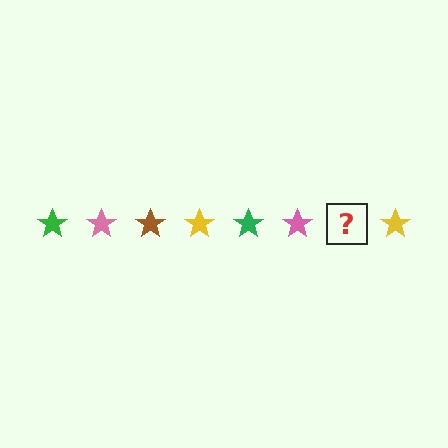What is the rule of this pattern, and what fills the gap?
The rule is that the pattern cycles through green, pink, brown, yellow stars. The gap should be filled with a brown star.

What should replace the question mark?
The question mark should be replaced with a brown star.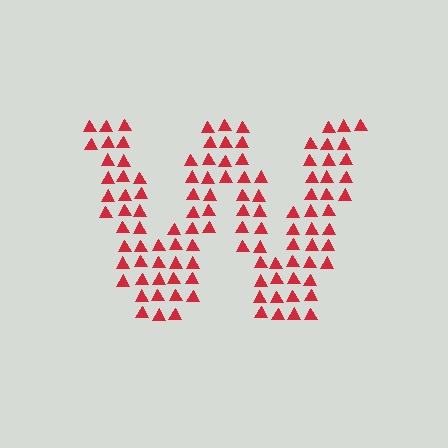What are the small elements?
The small elements are triangles.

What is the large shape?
The large shape is the letter W.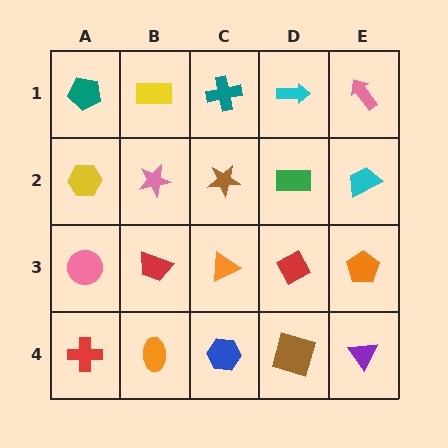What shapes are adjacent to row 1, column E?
A cyan trapezoid (row 2, column E), a cyan arrow (row 1, column D).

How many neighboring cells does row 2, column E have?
3.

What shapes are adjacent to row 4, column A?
A pink circle (row 3, column A), an orange ellipse (row 4, column B).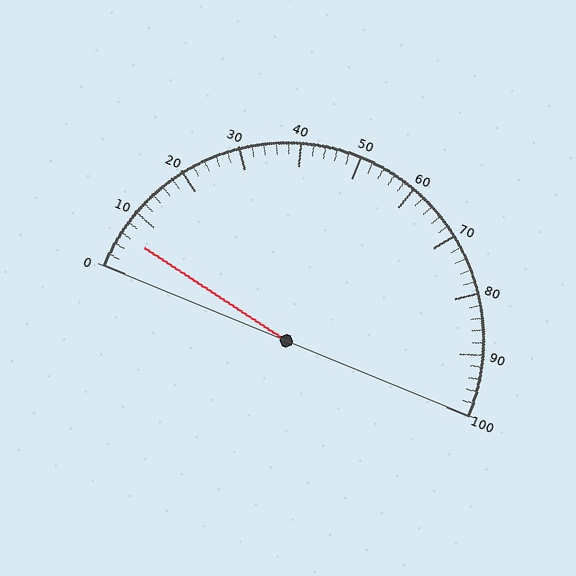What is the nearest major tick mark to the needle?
The nearest major tick mark is 10.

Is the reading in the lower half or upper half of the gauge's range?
The reading is in the lower half of the range (0 to 100).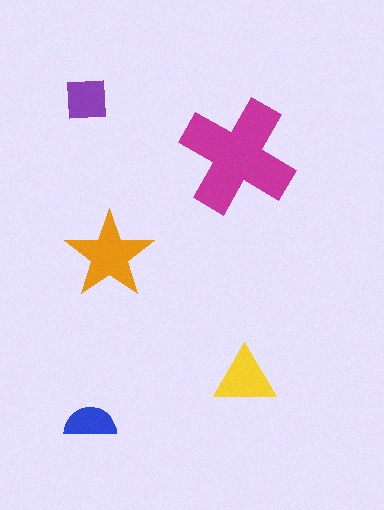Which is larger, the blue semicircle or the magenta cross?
The magenta cross.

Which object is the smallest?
The blue semicircle.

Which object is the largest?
The magenta cross.